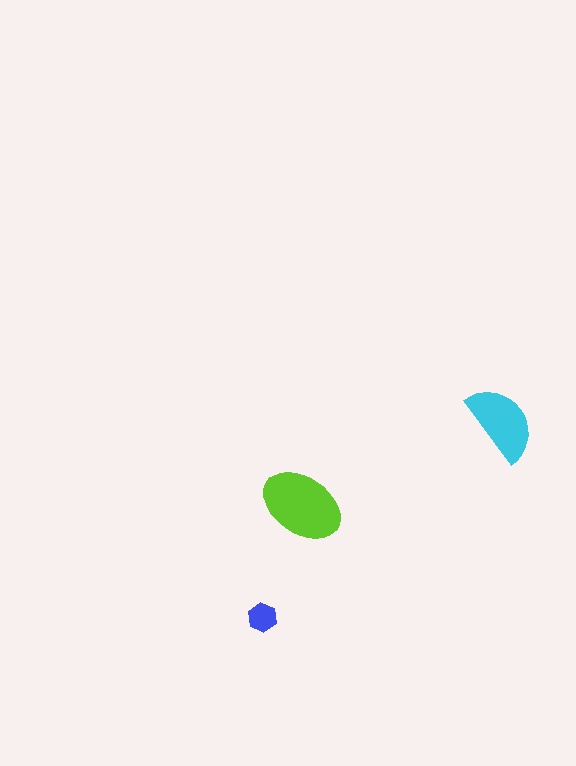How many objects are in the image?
There are 3 objects in the image.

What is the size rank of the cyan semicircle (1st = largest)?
2nd.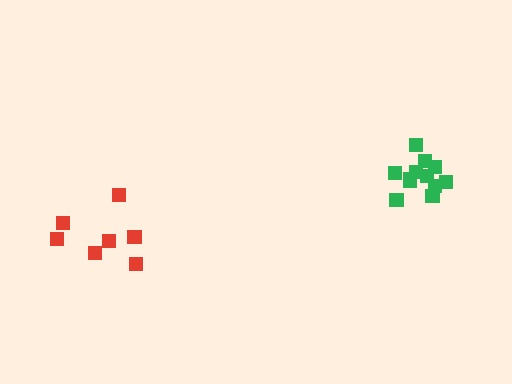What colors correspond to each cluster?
The clusters are colored: green, red.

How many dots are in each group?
Group 1: 12 dots, Group 2: 7 dots (19 total).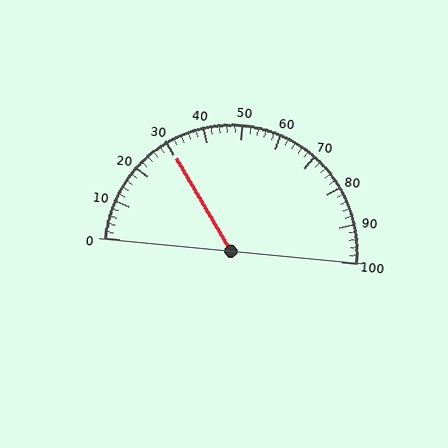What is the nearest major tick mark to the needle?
The nearest major tick mark is 30.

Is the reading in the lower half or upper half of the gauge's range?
The reading is in the lower half of the range (0 to 100).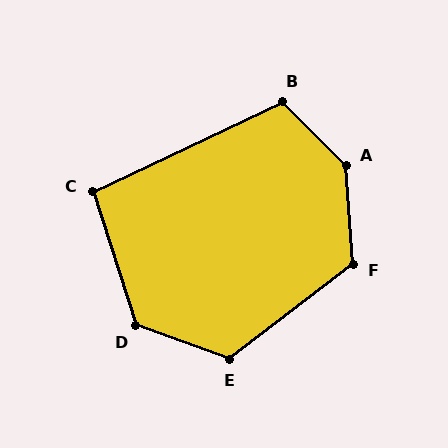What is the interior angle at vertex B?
Approximately 110 degrees (obtuse).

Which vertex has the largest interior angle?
A, at approximately 139 degrees.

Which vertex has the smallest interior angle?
C, at approximately 98 degrees.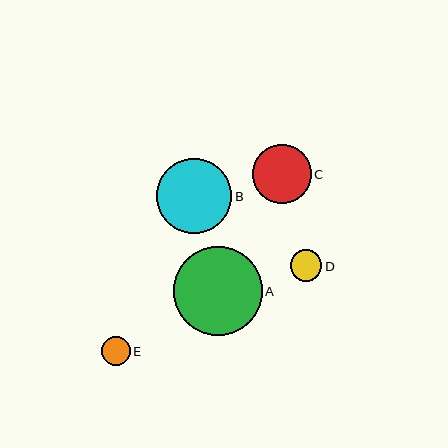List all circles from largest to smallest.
From largest to smallest: A, B, C, D, E.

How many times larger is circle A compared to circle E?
Circle A is approximately 3.1 times the size of circle E.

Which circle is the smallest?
Circle E is the smallest with a size of approximately 29 pixels.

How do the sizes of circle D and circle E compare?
Circle D and circle E are approximately the same size.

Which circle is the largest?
Circle A is the largest with a size of approximately 89 pixels.